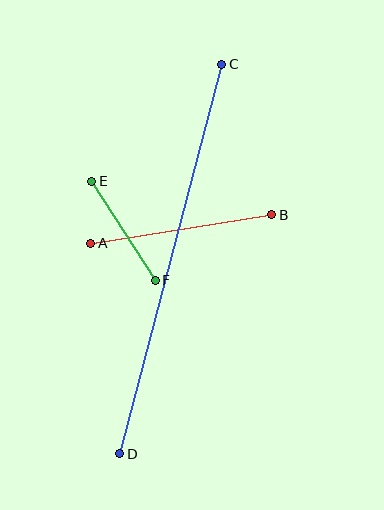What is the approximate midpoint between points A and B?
The midpoint is at approximately (181, 229) pixels.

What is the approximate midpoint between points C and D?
The midpoint is at approximately (171, 259) pixels.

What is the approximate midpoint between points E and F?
The midpoint is at approximately (124, 231) pixels.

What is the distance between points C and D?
The distance is approximately 402 pixels.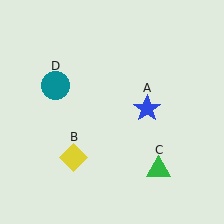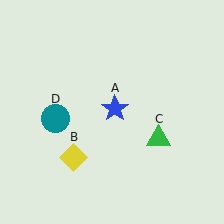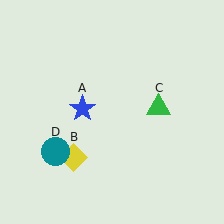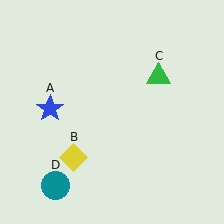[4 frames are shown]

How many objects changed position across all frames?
3 objects changed position: blue star (object A), green triangle (object C), teal circle (object D).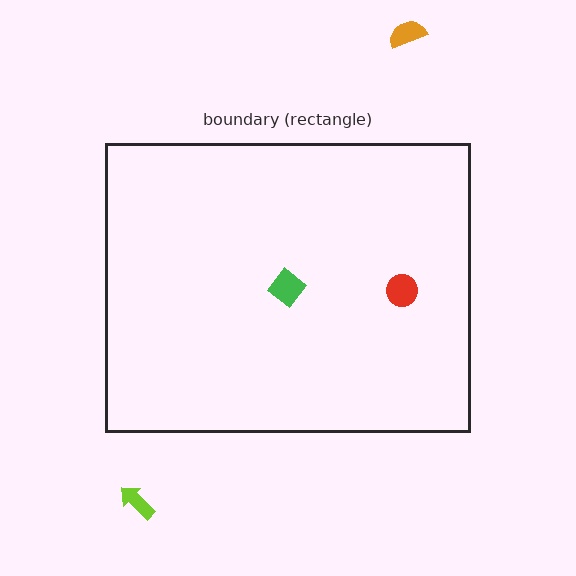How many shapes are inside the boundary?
2 inside, 2 outside.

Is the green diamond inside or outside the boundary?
Inside.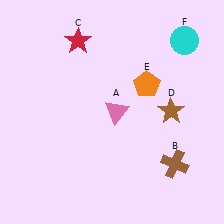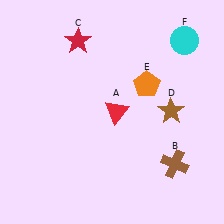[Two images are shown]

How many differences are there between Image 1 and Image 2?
There is 1 difference between the two images.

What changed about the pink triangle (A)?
In Image 1, A is pink. In Image 2, it changed to red.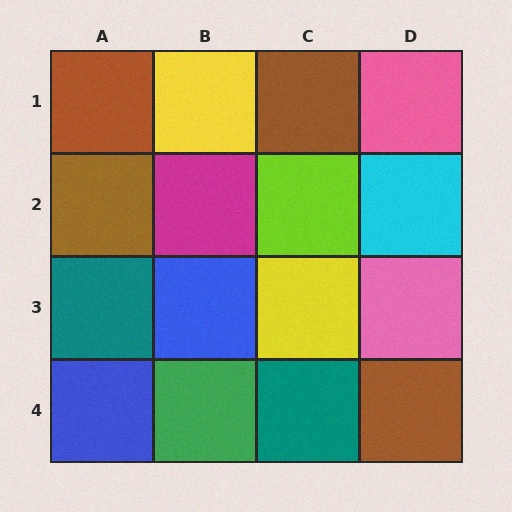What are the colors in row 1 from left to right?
Brown, yellow, brown, pink.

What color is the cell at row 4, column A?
Blue.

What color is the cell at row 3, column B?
Blue.